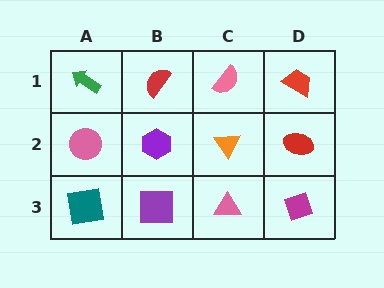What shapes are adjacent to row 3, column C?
An orange triangle (row 2, column C), a purple square (row 3, column B), a magenta diamond (row 3, column D).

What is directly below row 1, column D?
A red ellipse.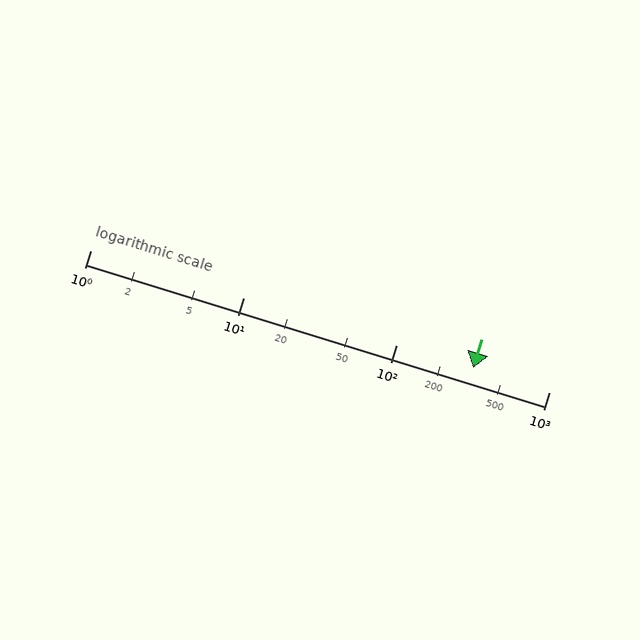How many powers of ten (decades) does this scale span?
The scale spans 3 decades, from 1 to 1000.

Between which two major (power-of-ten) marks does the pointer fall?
The pointer is between 100 and 1000.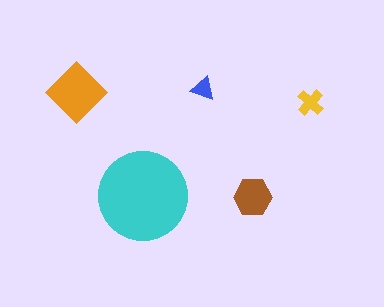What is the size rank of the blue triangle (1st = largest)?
5th.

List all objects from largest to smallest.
The cyan circle, the orange diamond, the brown hexagon, the yellow cross, the blue triangle.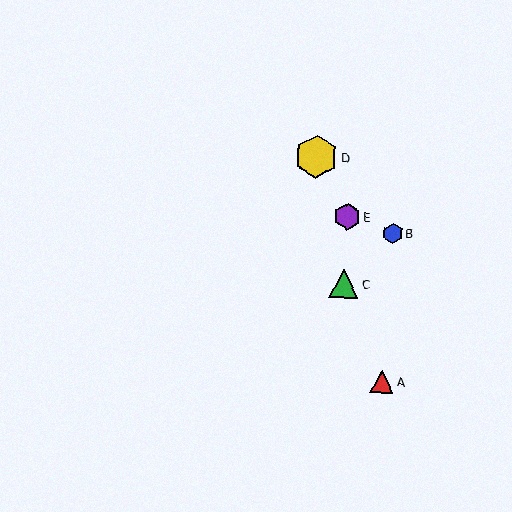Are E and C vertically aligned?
Yes, both are at x≈347.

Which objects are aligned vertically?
Objects C, E are aligned vertically.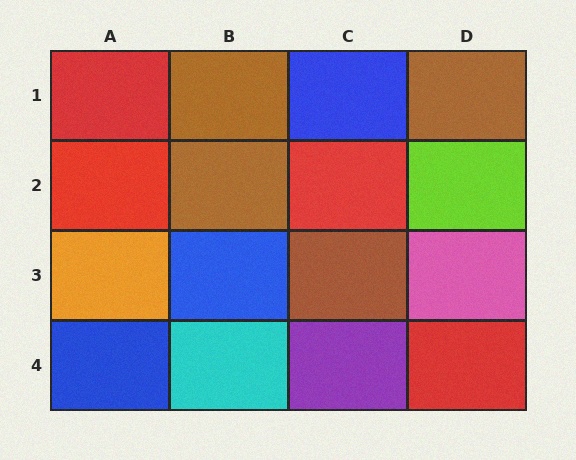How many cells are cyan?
1 cell is cyan.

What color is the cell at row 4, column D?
Red.